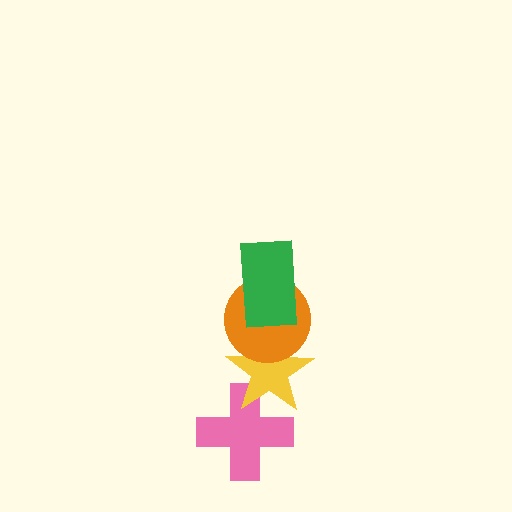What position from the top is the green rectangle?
The green rectangle is 1st from the top.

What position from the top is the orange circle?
The orange circle is 2nd from the top.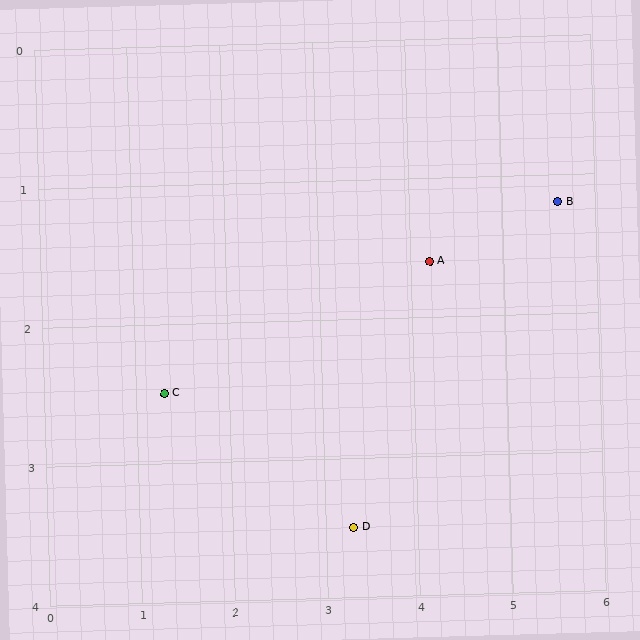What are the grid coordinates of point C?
Point C is at approximately (1.3, 2.5).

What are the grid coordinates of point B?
Point B is at approximately (5.6, 1.2).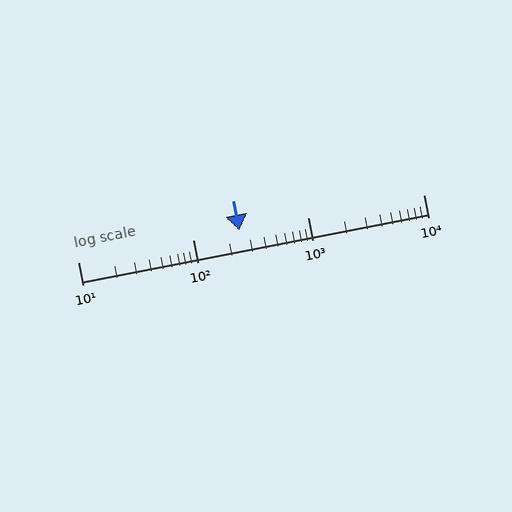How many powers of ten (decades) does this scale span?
The scale spans 3 decades, from 10 to 10000.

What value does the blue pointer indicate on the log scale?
The pointer indicates approximately 250.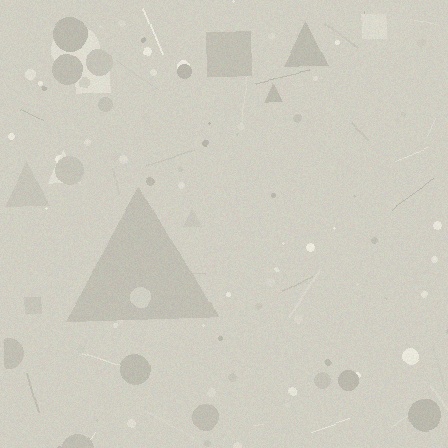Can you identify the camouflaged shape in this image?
The camouflaged shape is a triangle.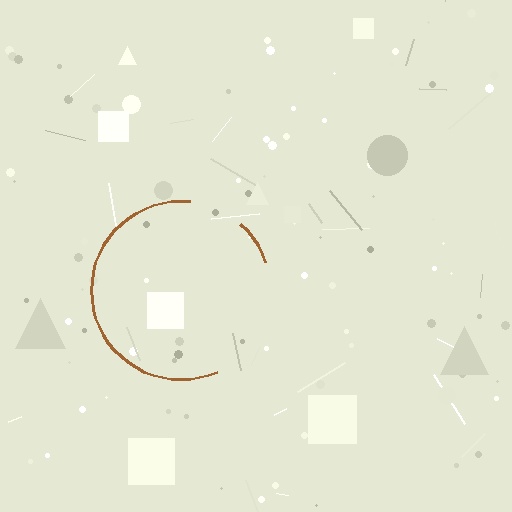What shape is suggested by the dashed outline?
The dashed outline suggests a circle.